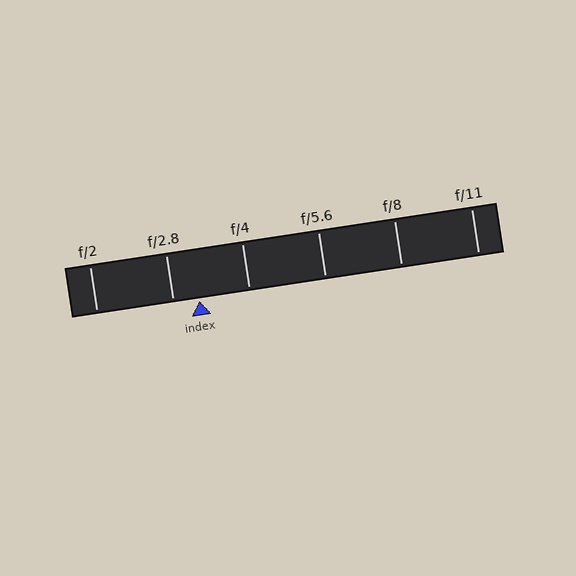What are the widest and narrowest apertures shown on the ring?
The widest aperture shown is f/2 and the narrowest is f/11.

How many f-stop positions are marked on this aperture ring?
There are 6 f-stop positions marked.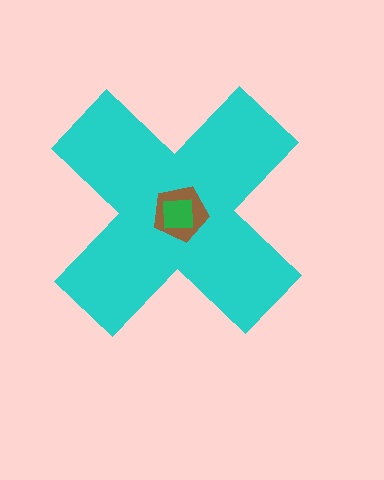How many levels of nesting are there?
3.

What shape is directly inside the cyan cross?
The brown pentagon.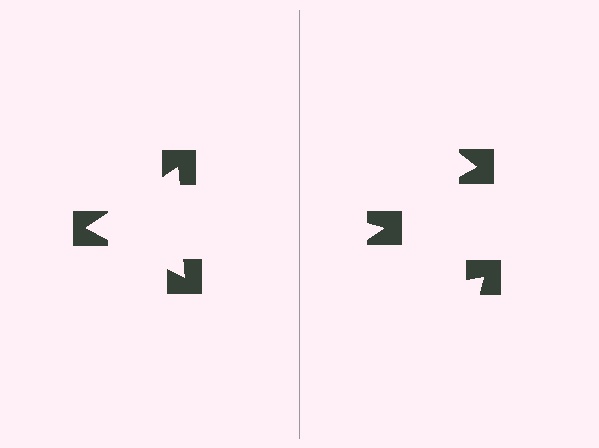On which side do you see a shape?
An illusory triangle appears on the left side. On the right side the wedge cuts are rotated, so no coherent shape forms.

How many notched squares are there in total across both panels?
6 — 3 on each side.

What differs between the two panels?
The notched squares are positioned identically on both sides; only the wedge orientations differ. On the left they align to a triangle; on the right they are misaligned.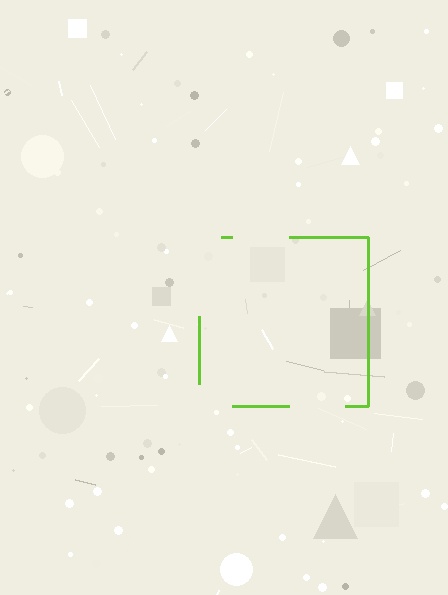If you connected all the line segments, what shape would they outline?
They would outline a square.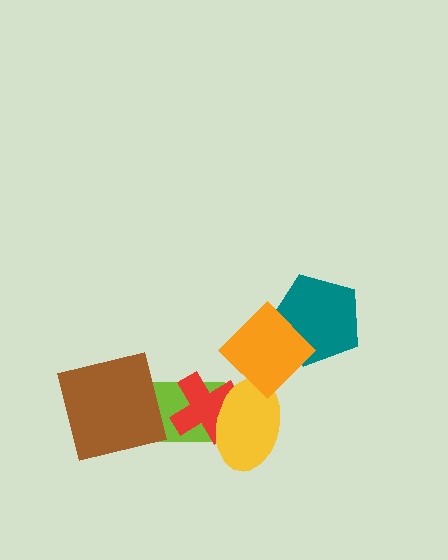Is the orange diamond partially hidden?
No, no other shape covers it.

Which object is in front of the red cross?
The yellow ellipse is in front of the red cross.